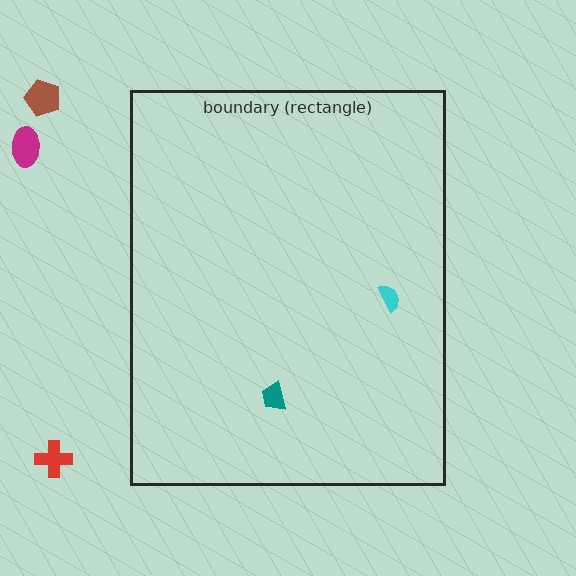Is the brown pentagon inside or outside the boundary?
Outside.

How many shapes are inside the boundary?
2 inside, 3 outside.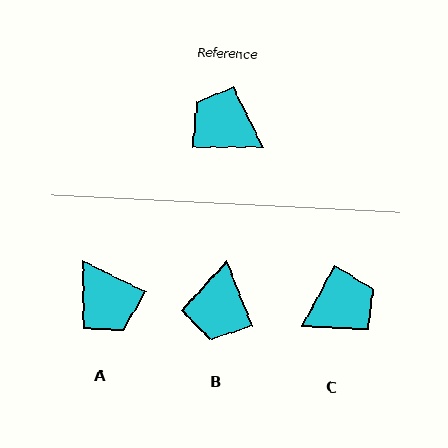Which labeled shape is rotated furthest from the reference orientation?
A, about 154 degrees away.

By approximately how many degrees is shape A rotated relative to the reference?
Approximately 154 degrees counter-clockwise.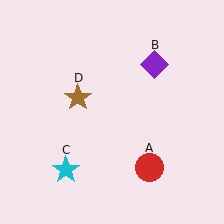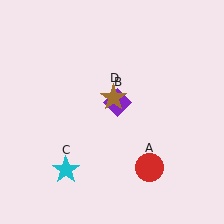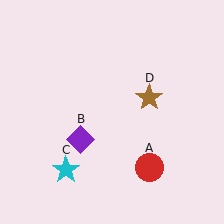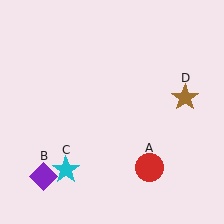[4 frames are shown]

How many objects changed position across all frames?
2 objects changed position: purple diamond (object B), brown star (object D).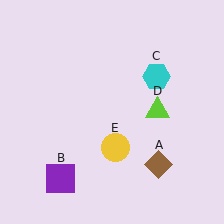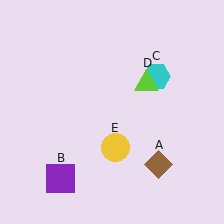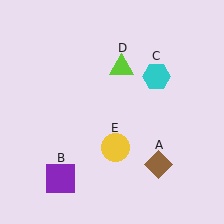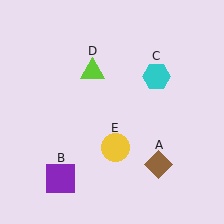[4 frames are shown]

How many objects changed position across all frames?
1 object changed position: lime triangle (object D).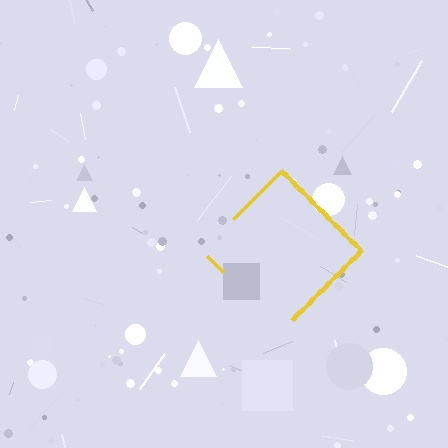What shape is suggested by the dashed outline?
The dashed outline suggests a diamond.